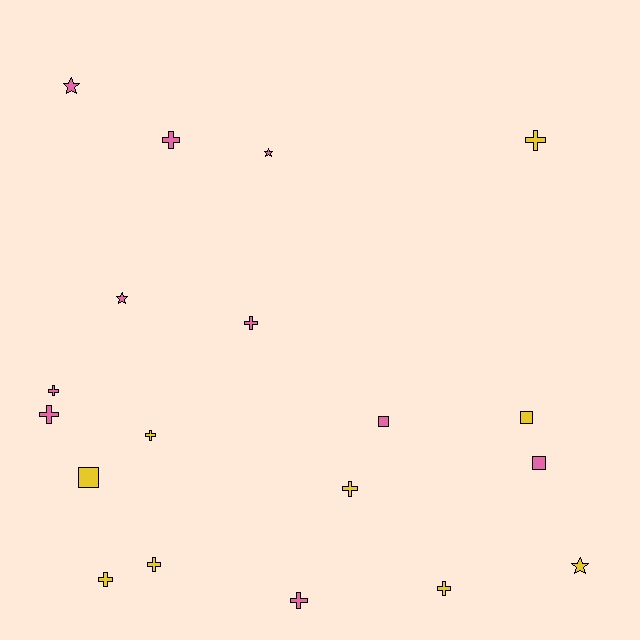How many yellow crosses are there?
There are 6 yellow crosses.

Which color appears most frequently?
Pink, with 10 objects.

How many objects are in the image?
There are 19 objects.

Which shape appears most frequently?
Cross, with 11 objects.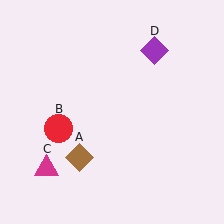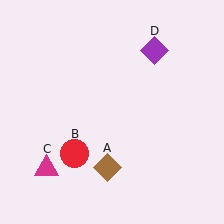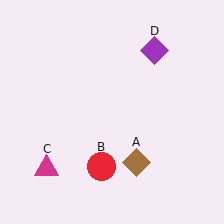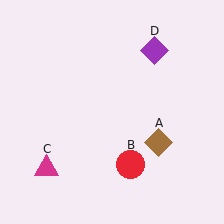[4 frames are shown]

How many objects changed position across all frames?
2 objects changed position: brown diamond (object A), red circle (object B).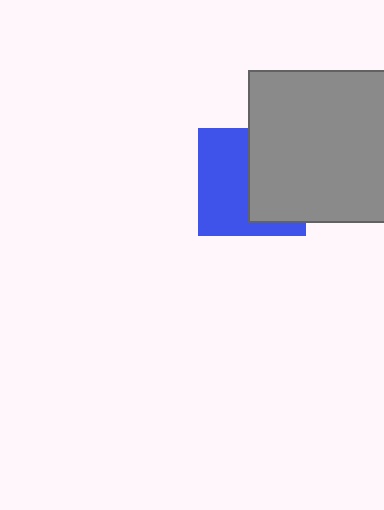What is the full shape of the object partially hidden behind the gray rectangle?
The partially hidden object is a blue square.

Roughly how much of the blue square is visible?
About half of it is visible (roughly 52%).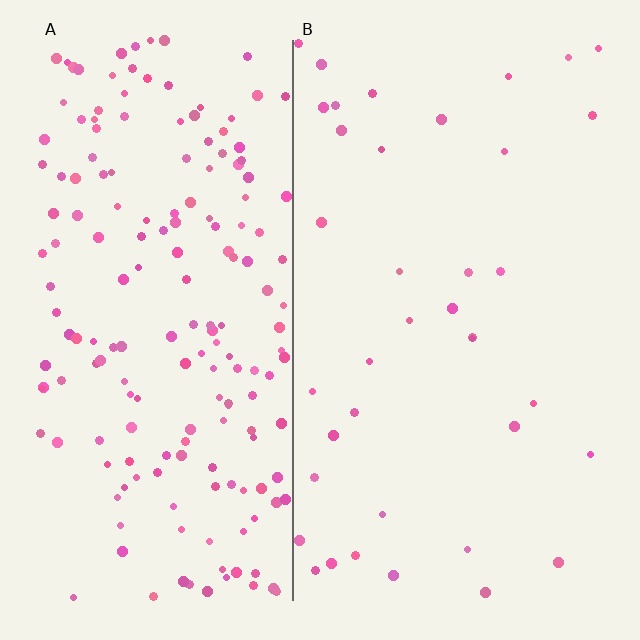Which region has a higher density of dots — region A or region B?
A (the left).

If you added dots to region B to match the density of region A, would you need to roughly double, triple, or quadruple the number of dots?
Approximately quadruple.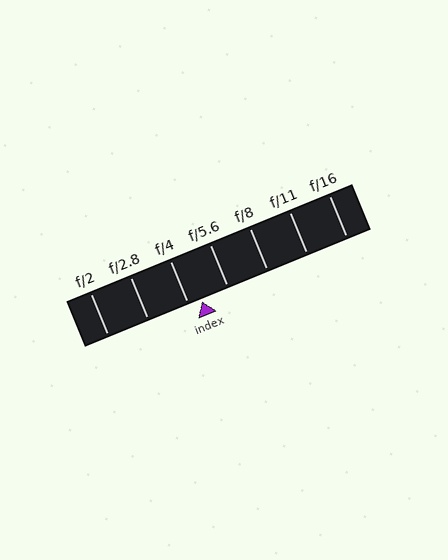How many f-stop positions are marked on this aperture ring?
There are 7 f-stop positions marked.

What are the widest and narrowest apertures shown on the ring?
The widest aperture shown is f/2 and the narrowest is f/16.